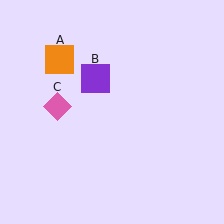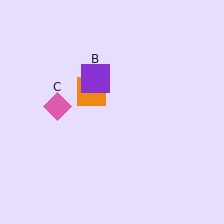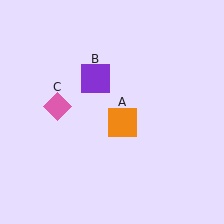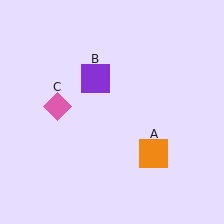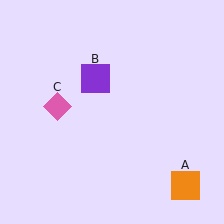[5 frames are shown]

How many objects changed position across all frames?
1 object changed position: orange square (object A).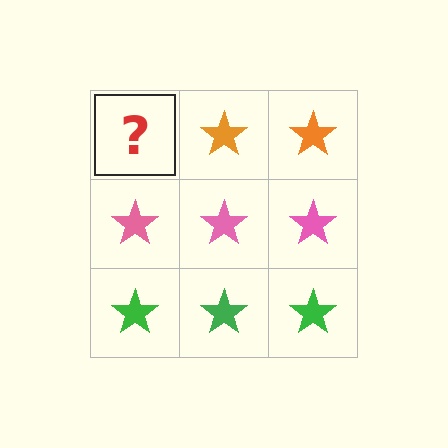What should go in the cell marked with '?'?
The missing cell should contain an orange star.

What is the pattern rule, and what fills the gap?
The rule is that each row has a consistent color. The gap should be filled with an orange star.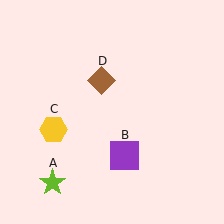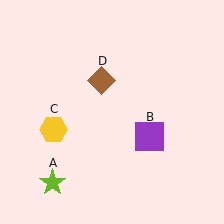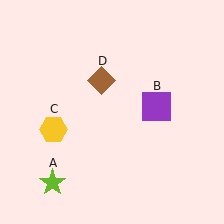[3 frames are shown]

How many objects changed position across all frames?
1 object changed position: purple square (object B).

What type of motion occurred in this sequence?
The purple square (object B) rotated counterclockwise around the center of the scene.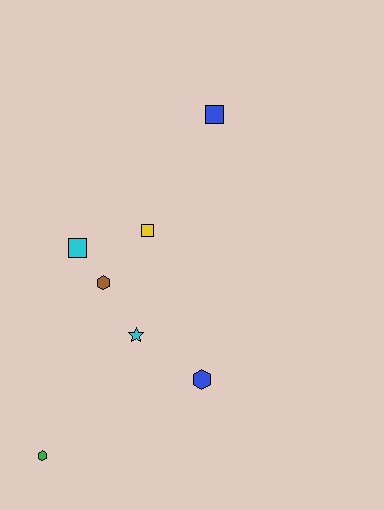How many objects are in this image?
There are 7 objects.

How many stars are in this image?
There is 1 star.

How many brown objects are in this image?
There is 1 brown object.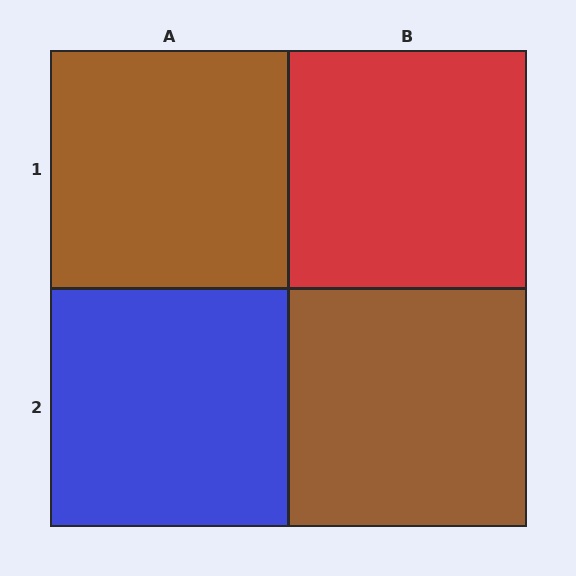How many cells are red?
1 cell is red.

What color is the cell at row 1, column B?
Red.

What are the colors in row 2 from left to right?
Blue, brown.